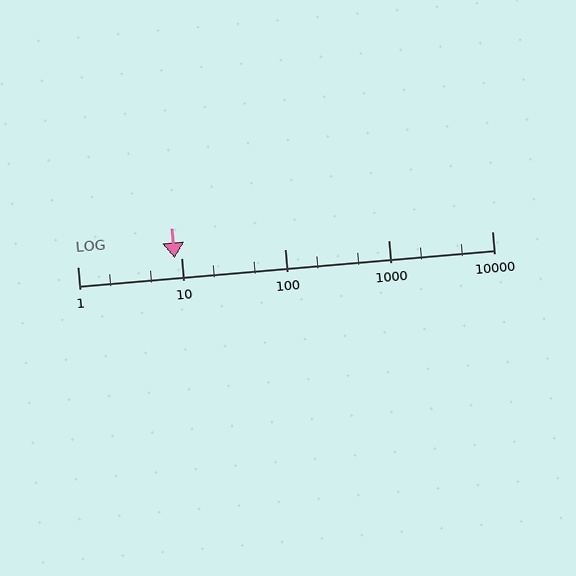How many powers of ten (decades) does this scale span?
The scale spans 4 decades, from 1 to 10000.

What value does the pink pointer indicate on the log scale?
The pointer indicates approximately 8.7.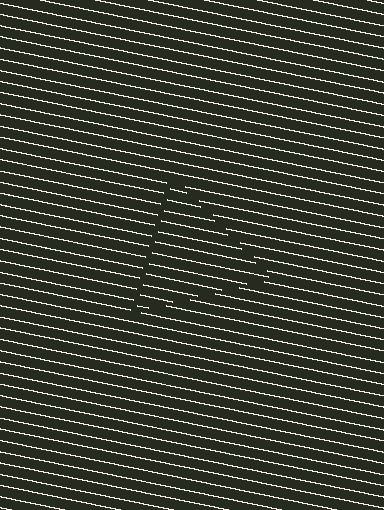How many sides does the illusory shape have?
3 sides — the line-ends trace a triangle.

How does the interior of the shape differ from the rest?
The interior of the shape contains the same grating, shifted by half a period — the contour is defined by the phase discontinuity where line-ends from the inner and outer gratings abut.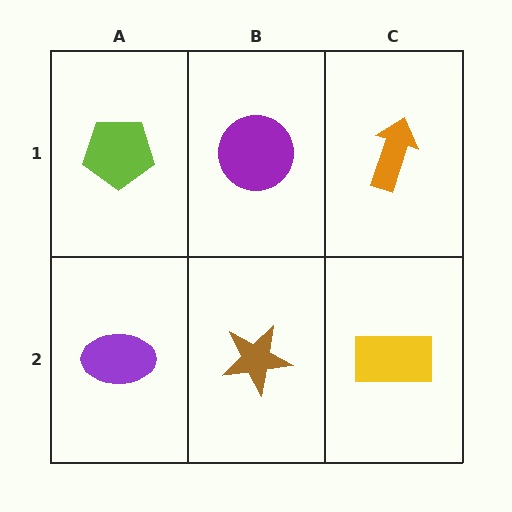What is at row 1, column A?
A lime pentagon.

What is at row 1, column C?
An orange arrow.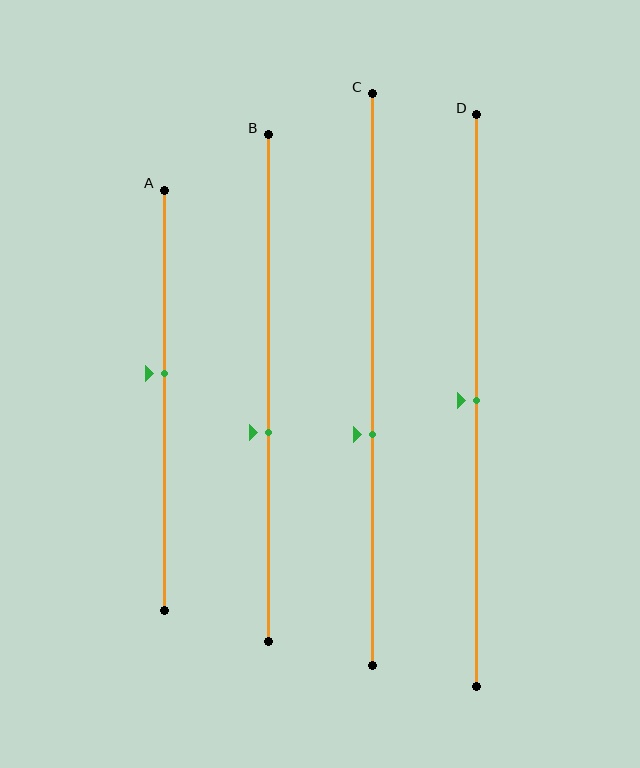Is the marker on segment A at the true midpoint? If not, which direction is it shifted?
No, the marker on segment A is shifted upward by about 7% of the segment length.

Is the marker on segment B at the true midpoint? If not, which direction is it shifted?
No, the marker on segment B is shifted downward by about 9% of the segment length.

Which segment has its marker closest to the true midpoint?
Segment D has its marker closest to the true midpoint.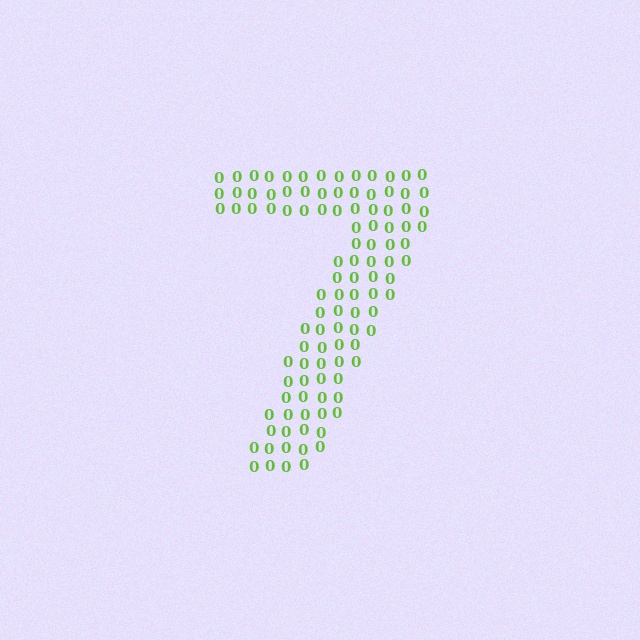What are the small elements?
The small elements are digit 0's.